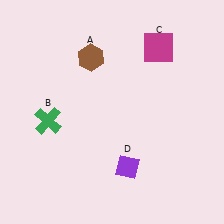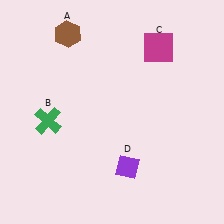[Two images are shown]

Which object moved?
The brown hexagon (A) moved up.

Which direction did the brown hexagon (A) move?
The brown hexagon (A) moved up.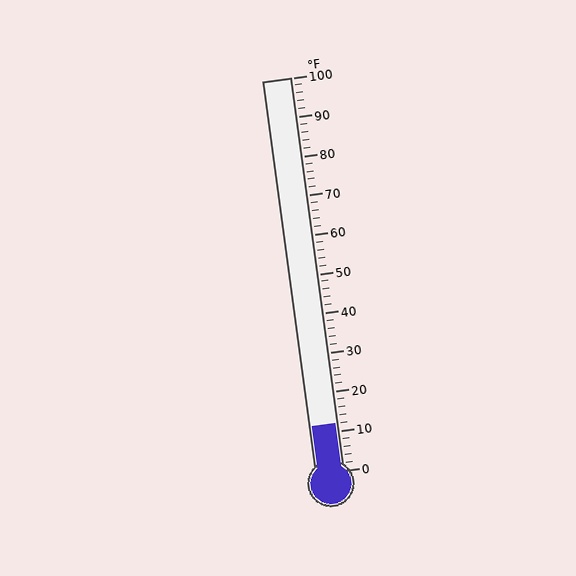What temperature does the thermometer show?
The thermometer shows approximately 12°F.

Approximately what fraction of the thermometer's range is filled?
The thermometer is filled to approximately 10% of its range.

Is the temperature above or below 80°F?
The temperature is below 80°F.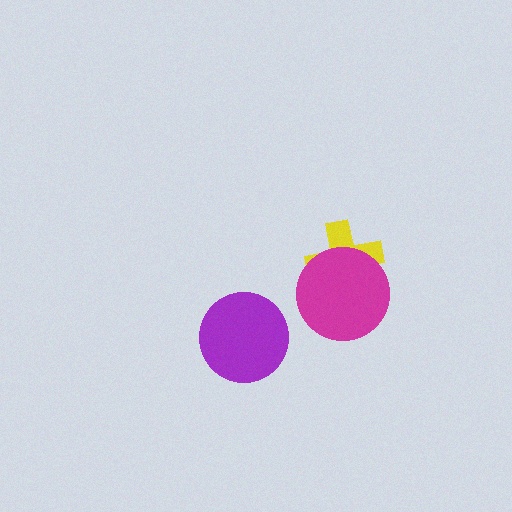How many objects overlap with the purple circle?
0 objects overlap with the purple circle.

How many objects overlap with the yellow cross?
1 object overlaps with the yellow cross.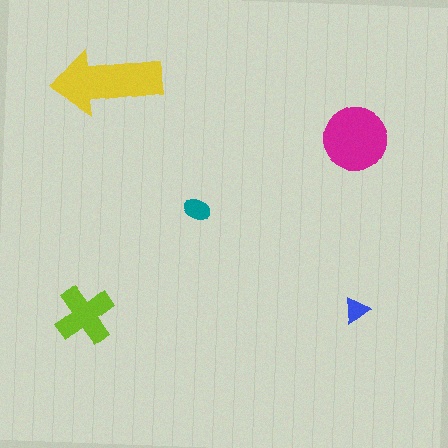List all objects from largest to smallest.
The yellow arrow, the magenta circle, the lime cross, the teal ellipse, the blue triangle.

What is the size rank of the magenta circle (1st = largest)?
2nd.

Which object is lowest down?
The lime cross is bottommost.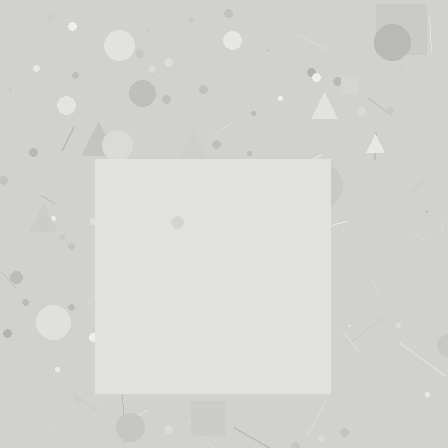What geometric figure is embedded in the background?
A square is embedded in the background.